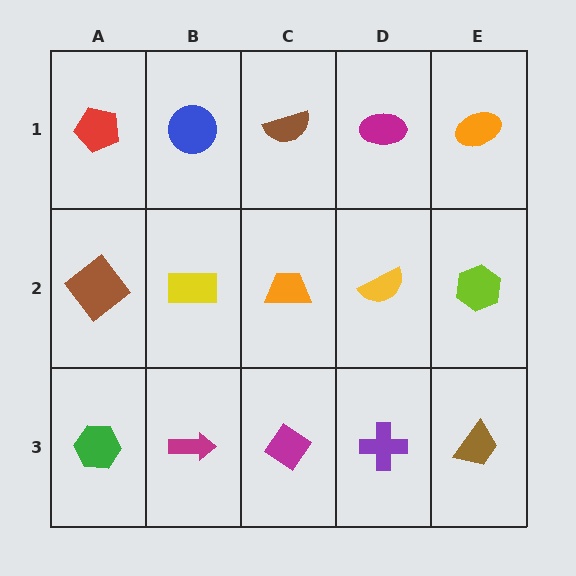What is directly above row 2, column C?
A brown semicircle.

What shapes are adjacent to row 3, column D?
A yellow semicircle (row 2, column D), a magenta diamond (row 3, column C), a brown trapezoid (row 3, column E).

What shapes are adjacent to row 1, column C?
An orange trapezoid (row 2, column C), a blue circle (row 1, column B), a magenta ellipse (row 1, column D).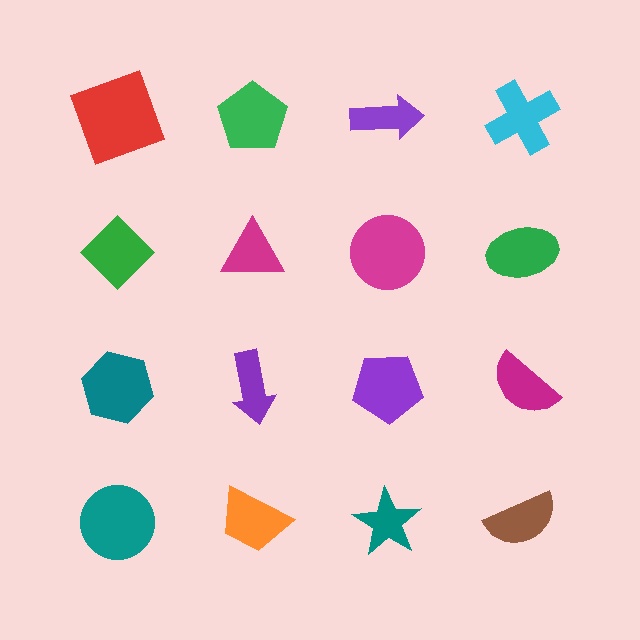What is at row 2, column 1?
A green diamond.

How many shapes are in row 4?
4 shapes.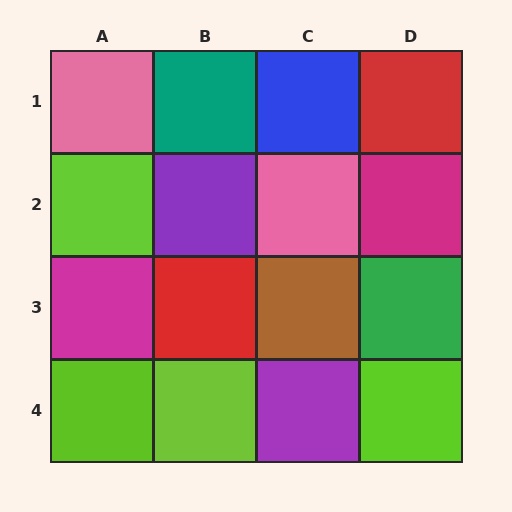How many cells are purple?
2 cells are purple.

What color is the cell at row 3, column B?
Red.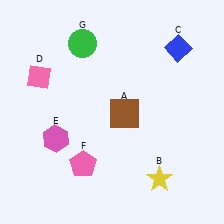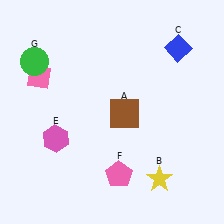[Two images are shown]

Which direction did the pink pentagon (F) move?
The pink pentagon (F) moved right.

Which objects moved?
The objects that moved are: the pink pentagon (F), the green circle (G).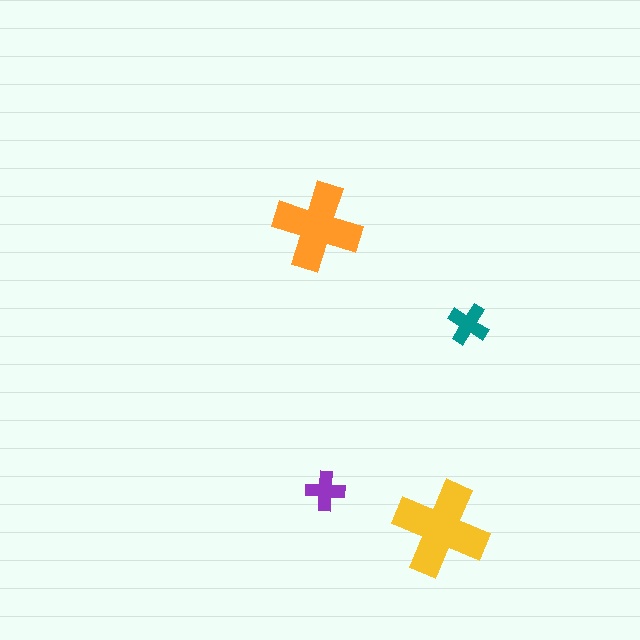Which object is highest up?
The orange cross is topmost.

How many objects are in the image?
There are 4 objects in the image.